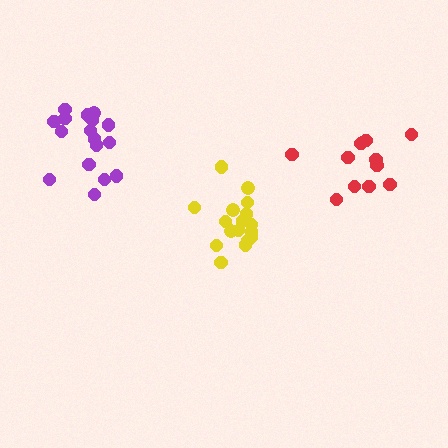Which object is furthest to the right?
The red cluster is rightmost.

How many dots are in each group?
Group 1: 17 dots, Group 2: 17 dots, Group 3: 12 dots (46 total).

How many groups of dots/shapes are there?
There are 3 groups.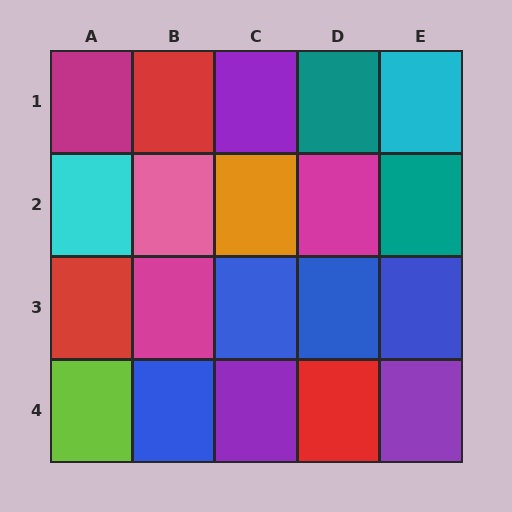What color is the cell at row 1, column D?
Teal.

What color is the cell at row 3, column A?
Red.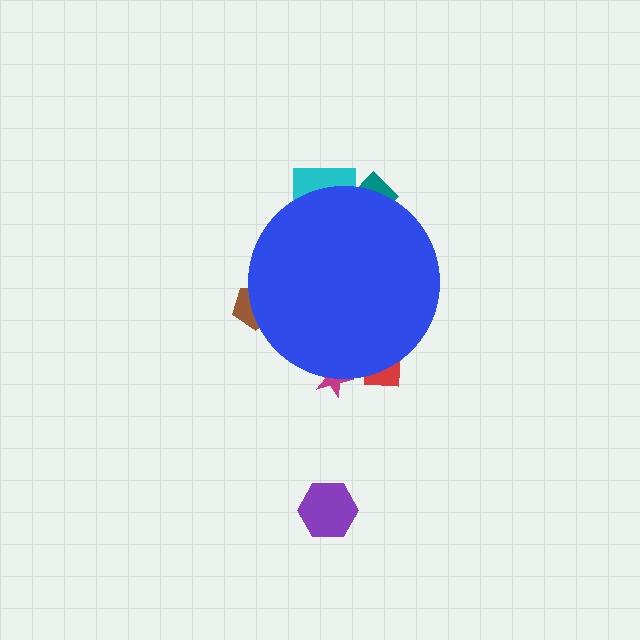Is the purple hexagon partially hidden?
No, the purple hexagon is fully visible.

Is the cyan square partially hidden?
Yes, the cyan square is partially hidden behind the blue circle.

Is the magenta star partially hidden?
Yes, the magenta star is partially hidden behind the blue circle.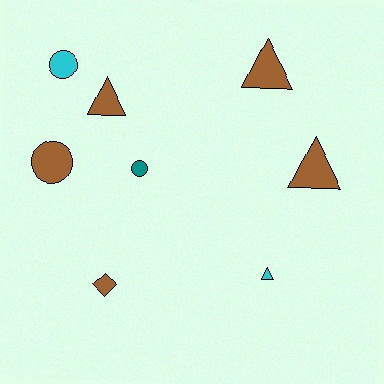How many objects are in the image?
There are 8 objects.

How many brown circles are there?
There is 1 brown circle.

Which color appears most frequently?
Brown, with 5 objects.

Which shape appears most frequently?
Triangle, with 4 objects.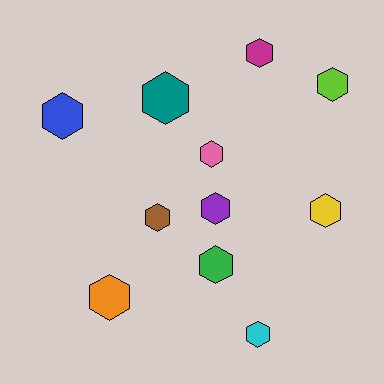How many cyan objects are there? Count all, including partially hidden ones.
There is 1 cyan object.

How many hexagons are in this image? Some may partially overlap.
There are 11 hexagons.